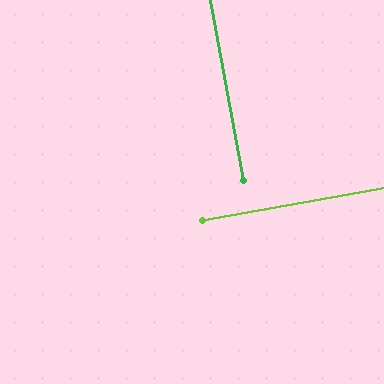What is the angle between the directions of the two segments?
Approximately 90 degrees.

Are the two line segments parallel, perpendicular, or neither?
Perpendicular — they meet at approximately 90°.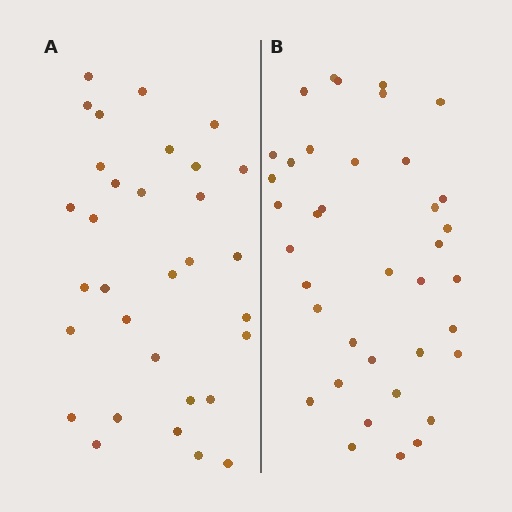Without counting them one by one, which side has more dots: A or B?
Region B (the right region) has more dots.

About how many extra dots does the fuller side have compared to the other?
Region B has about 6 more dots than region A.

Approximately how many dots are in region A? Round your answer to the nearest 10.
About 30 dots. (The exact count is 32, which rounds to 30.)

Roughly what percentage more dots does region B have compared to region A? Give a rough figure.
About 20% more.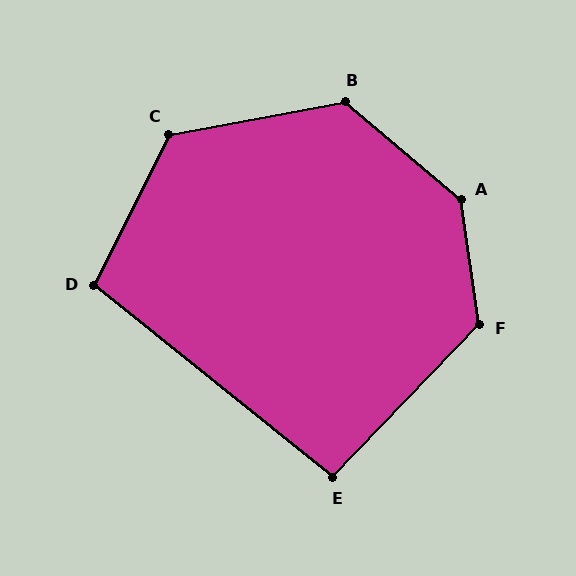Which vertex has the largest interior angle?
A, at approximately 138 degrees.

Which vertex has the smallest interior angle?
E, at approximately 95 degrees.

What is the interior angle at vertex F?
Approximately 128 degrees (obtuse).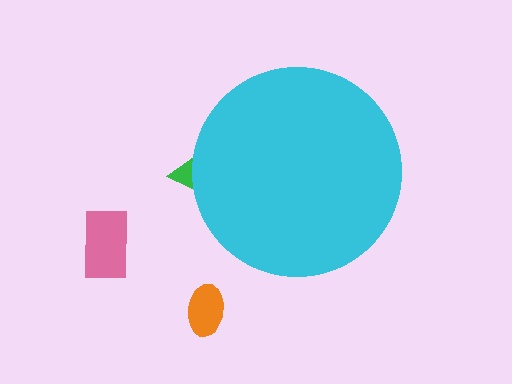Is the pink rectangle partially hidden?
No, the pink rectangle is fully visible.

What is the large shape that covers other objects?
A cyan circle.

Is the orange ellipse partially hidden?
No, the orange ellipse is fully visible.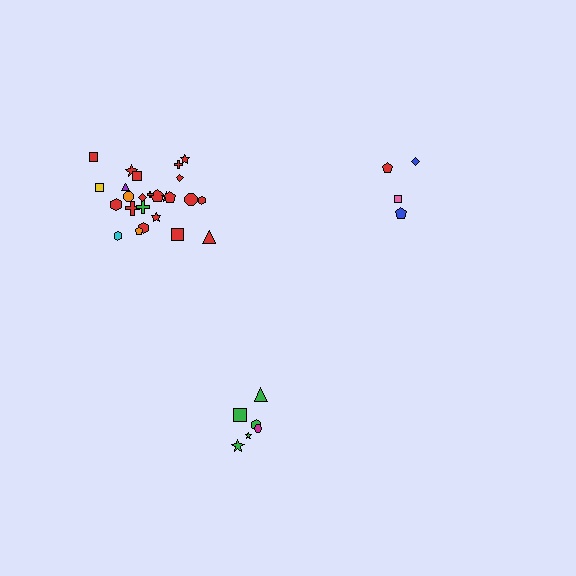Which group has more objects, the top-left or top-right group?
The top-left group.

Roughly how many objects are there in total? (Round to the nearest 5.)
Roughly 35 objects in total.